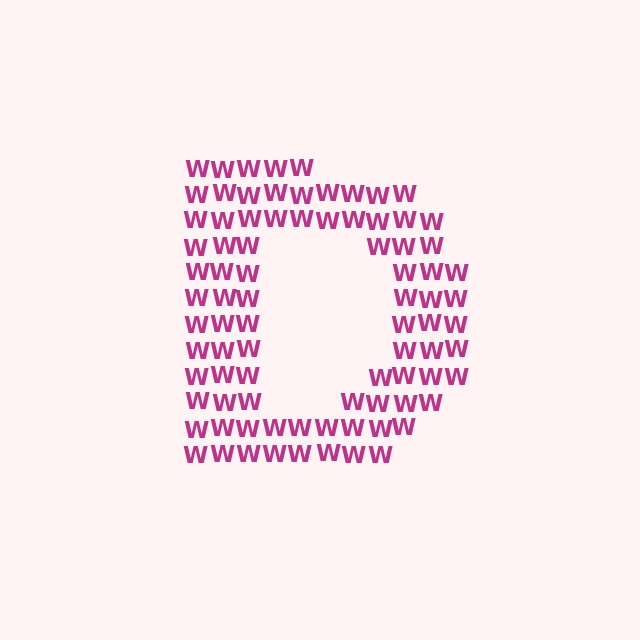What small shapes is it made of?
It is made of small letter W's.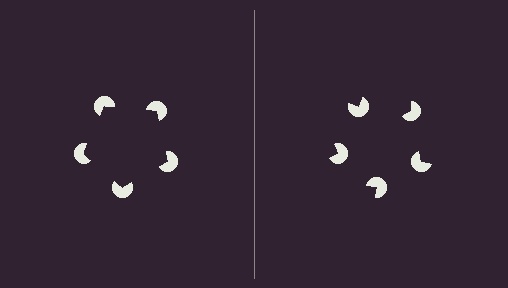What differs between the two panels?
The pac-man discs are positioned identically on both sides; only the wedge orientations differ. On the left they align to a pentagon; on the right they are misaligned.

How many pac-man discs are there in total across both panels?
10 — 5 on each side.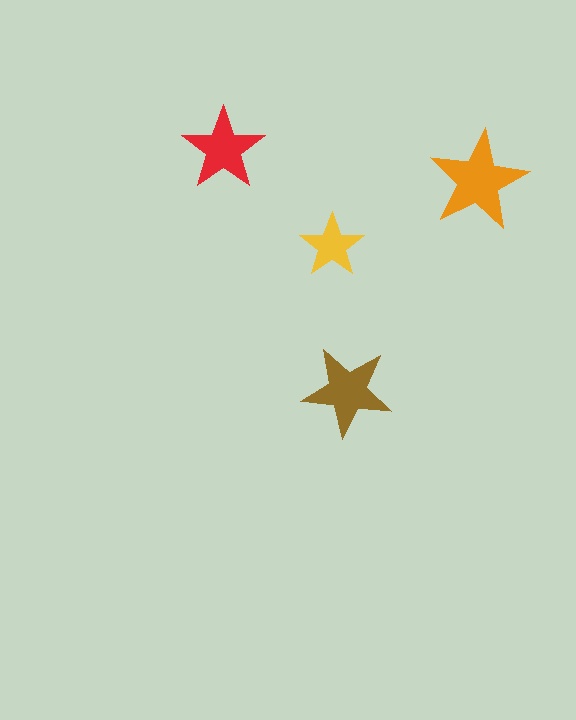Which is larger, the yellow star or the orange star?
The orange one.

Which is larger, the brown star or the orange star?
The orange one.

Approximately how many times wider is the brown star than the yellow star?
About 1.5 times wider.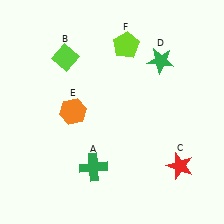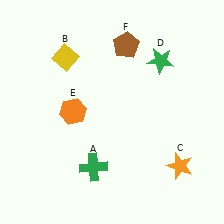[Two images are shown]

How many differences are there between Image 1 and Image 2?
There are 3 differences between the two images.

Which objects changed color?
B changed from lime to yellow. C changed from red to orange. F changed from lime to brown.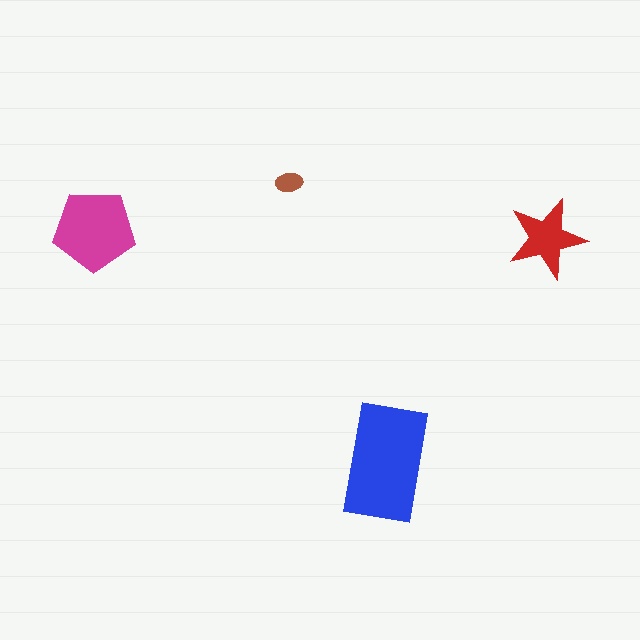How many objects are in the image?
There are 4 objects in the image.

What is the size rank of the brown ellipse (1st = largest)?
4th.